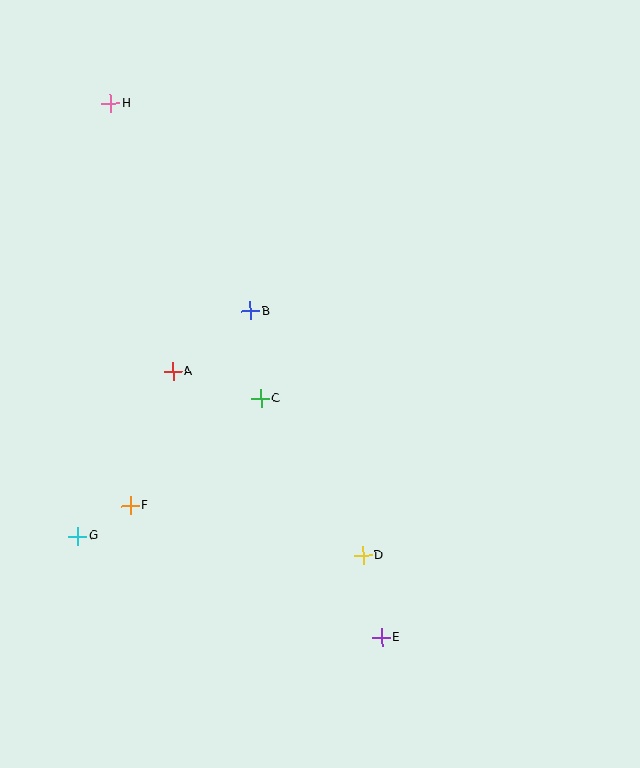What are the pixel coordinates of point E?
Point E is at (381, 637).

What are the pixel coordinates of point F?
Point F is at (130, 505).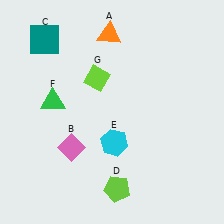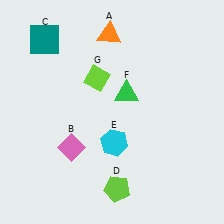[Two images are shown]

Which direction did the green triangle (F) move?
The green triangle (F) moved right.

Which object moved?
The green triangle (F) moved right.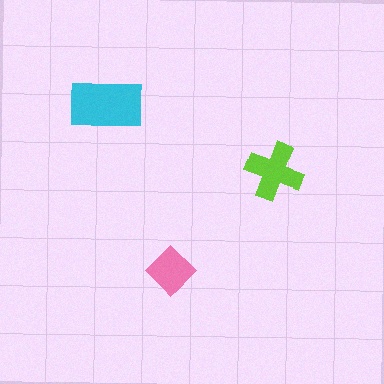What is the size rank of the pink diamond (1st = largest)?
3rd.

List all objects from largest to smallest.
The cyan rectangle, the lime cross, the pink diamond.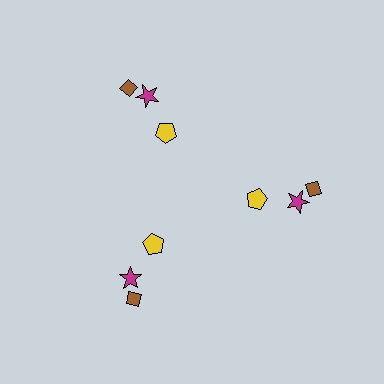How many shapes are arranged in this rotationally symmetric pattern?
There are 9 shapes, arranged in 3 groups of 3.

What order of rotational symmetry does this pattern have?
This pattern has 3-fold rotational symmetry.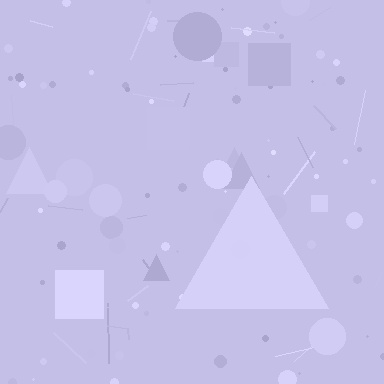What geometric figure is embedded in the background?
A triangle is embedded in the background.